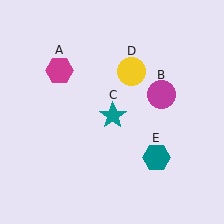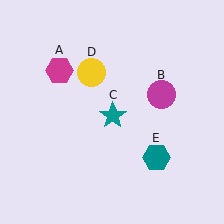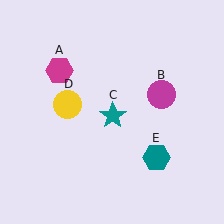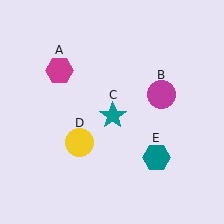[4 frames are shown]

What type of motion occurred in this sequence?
The yellow circle (object D) rotated counterclockwise around the center of the scene.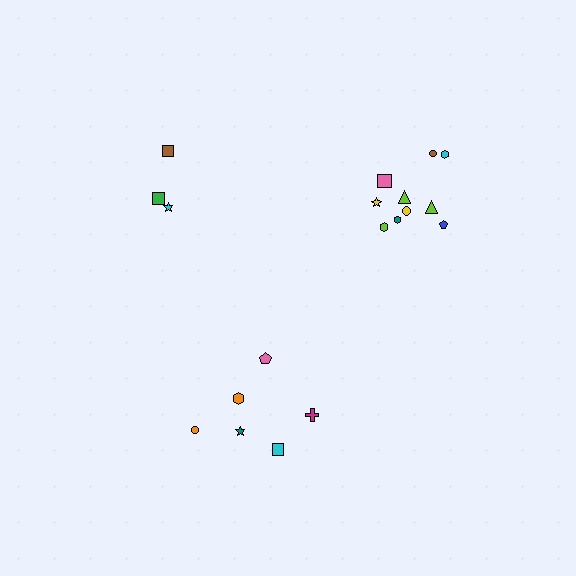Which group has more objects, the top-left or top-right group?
The top-right group.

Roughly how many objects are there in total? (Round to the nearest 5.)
Roughly 20 objects in total.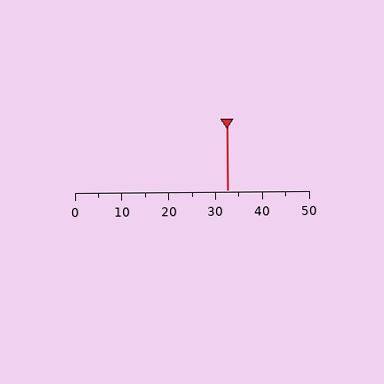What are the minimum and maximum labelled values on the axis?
The axis runs from 0 to 50.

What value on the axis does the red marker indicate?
The marker indicates approximately 32.5.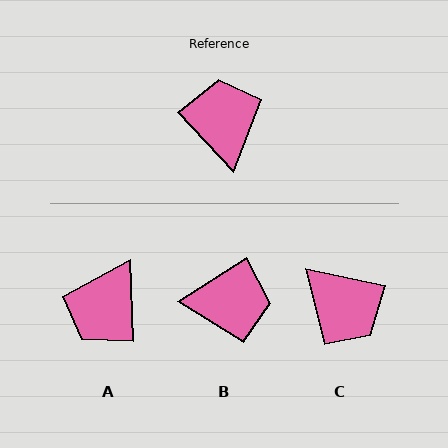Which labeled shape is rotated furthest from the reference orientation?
C, about 145 degrees away.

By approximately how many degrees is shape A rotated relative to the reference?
Approximately 139 degrees counter-clockwise.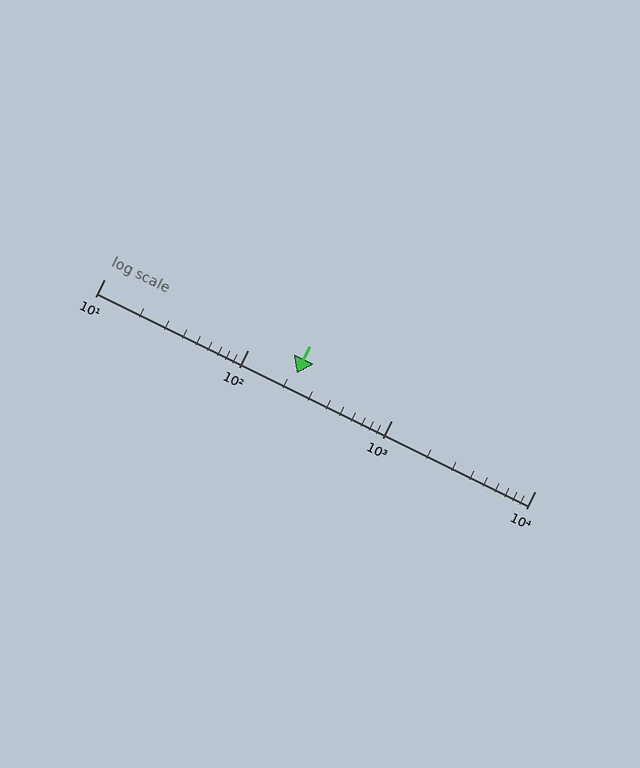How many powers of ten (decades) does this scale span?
The scale spans 3 decades, from 10 to 10000.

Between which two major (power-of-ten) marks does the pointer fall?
The pointer is between 100 and 1000.